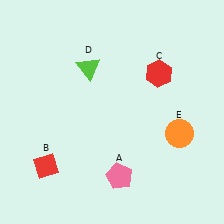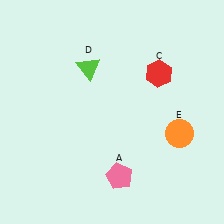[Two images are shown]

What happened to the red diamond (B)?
The red diamond (B) was removed in Image 2. It was in the bottom-left area of Image 1.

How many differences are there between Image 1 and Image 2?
There is 1 difference between the two images.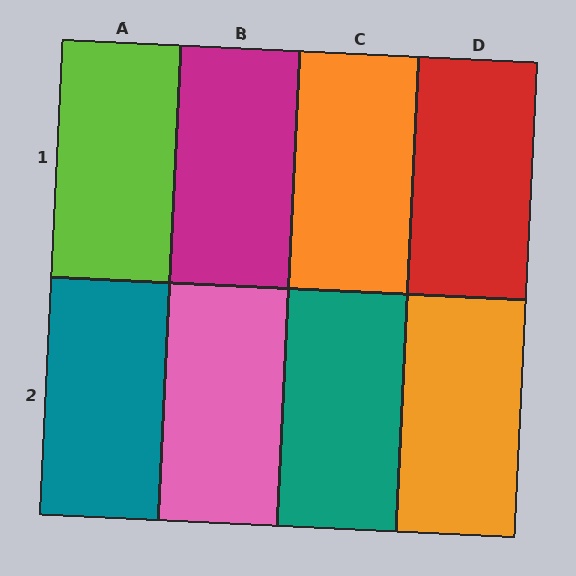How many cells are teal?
2 cells are teal.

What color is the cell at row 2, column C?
Teal.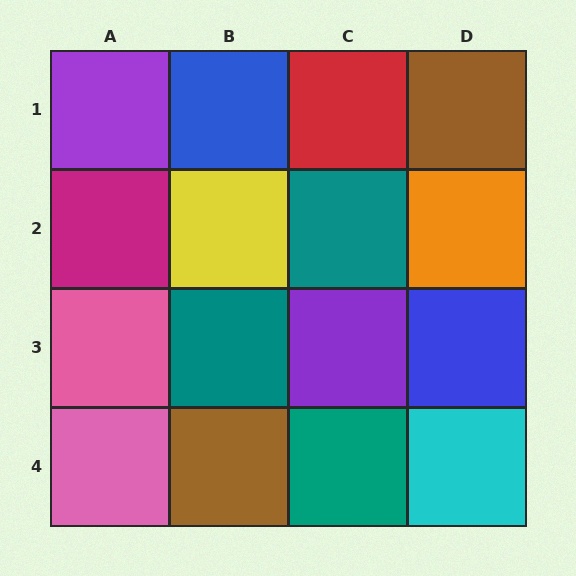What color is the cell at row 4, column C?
Teal.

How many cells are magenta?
1 cell is magenta.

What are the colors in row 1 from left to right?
Purple, blue, red, brown.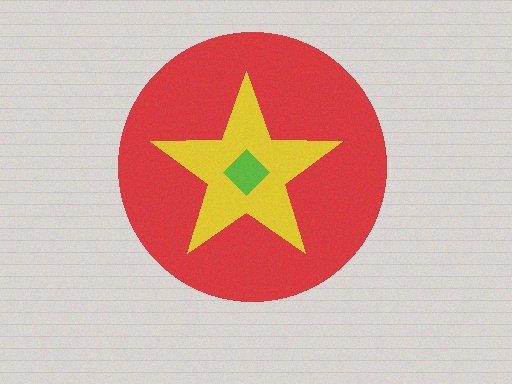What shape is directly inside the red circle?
The yellow star.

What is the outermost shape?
The red circle.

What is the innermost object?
The lime diamond.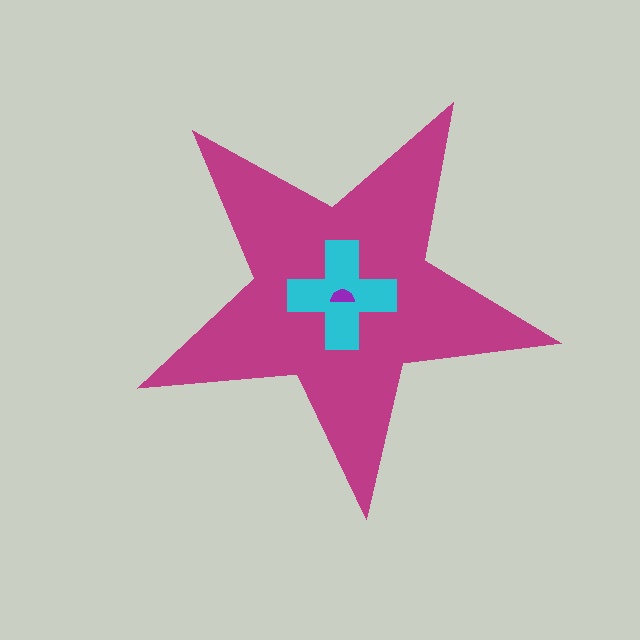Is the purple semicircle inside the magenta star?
Yes.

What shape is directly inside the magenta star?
The cyan cross.